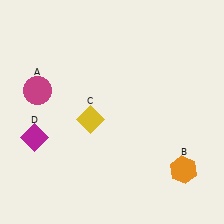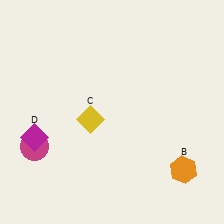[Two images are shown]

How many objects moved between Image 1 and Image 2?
1 object moved between the two images.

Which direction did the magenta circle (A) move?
The magenta circle (A) moved down.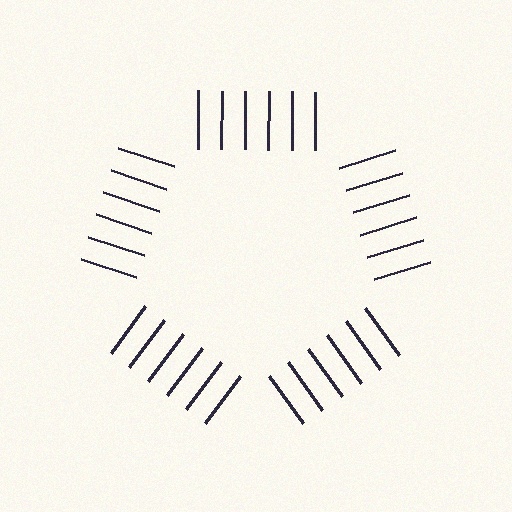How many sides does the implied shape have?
5 sides — the line-ends trace a pentagon.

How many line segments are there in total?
30 — 6 along each of the 5 edges.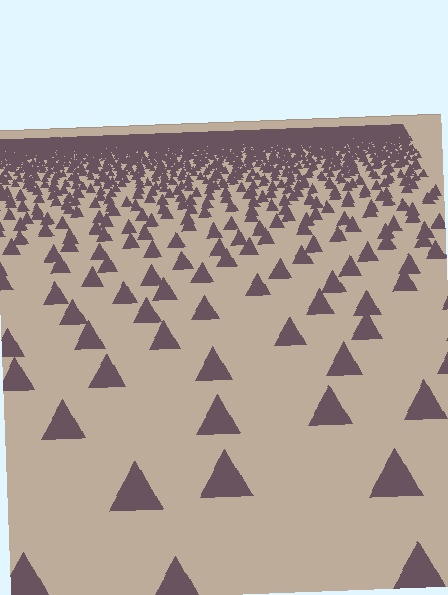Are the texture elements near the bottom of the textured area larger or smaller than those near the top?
Larger. Near the bottom, elements are closer to the viewer and appear at a bigger on-screen size.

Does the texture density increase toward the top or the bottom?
Density increases toward the top.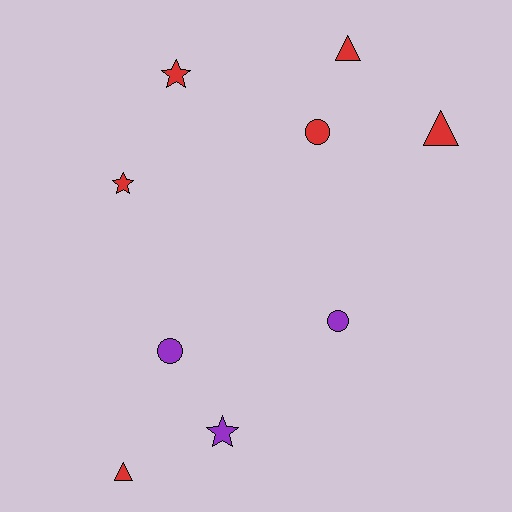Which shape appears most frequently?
Triangle, with 3 objects.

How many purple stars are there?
There is 1 purple star.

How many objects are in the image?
There are 9 objects.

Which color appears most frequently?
Red, with 6 objects.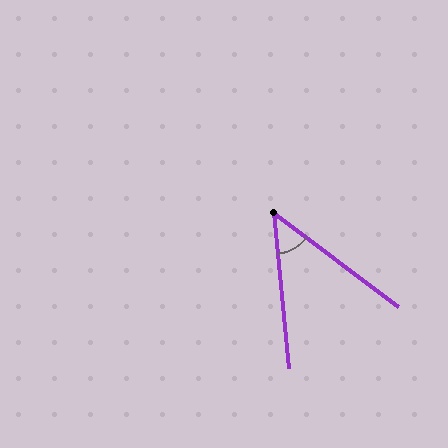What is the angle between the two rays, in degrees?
Approximately 47 degrees.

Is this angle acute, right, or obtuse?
It is acute.